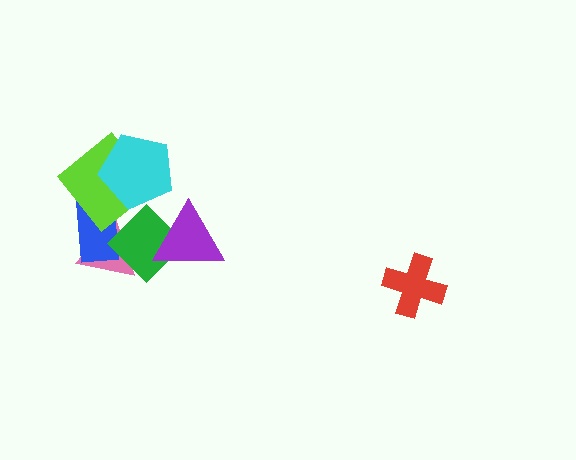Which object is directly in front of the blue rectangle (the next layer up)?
The lime diamond is directly in front of the blue rectangle.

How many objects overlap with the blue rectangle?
3 objects overlap with the blue rectangle.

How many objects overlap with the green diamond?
4 objects overlap with the green diamond.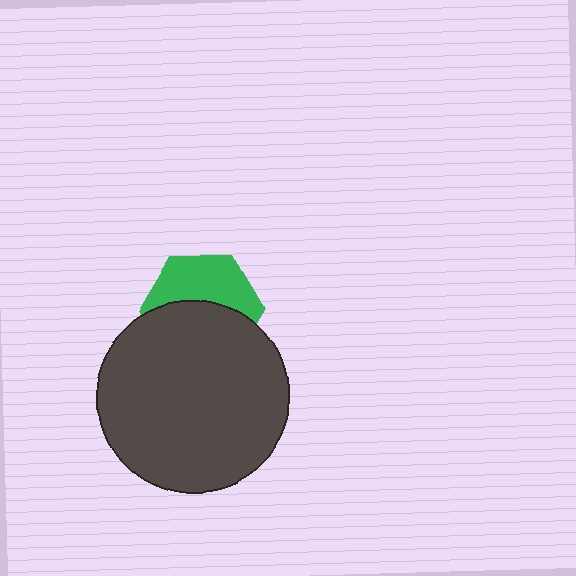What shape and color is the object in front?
The object in front is a dark gray circle.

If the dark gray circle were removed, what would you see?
You would see the complete green hexagon.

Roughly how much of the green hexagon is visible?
About half of it is visible (roughly 46%).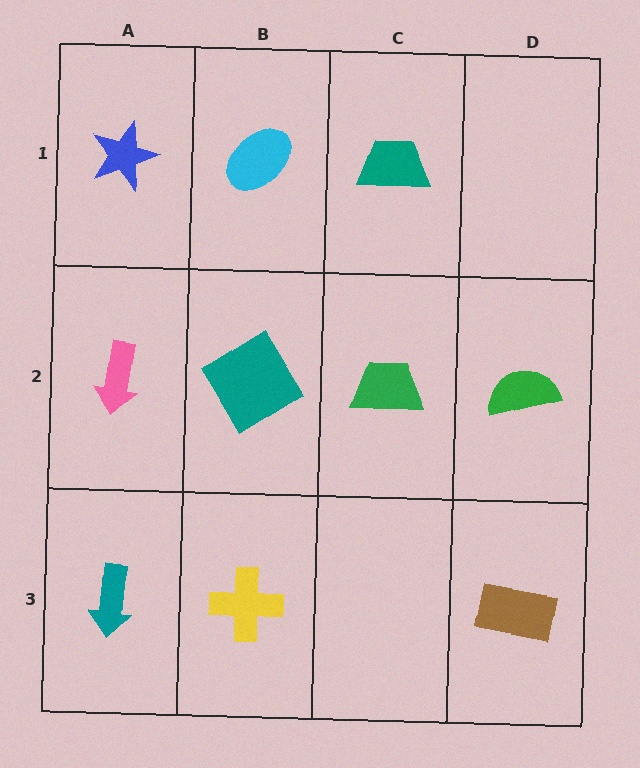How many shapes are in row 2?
4 shapes.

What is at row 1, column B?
A cyan ellipse.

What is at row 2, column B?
A teal diamond.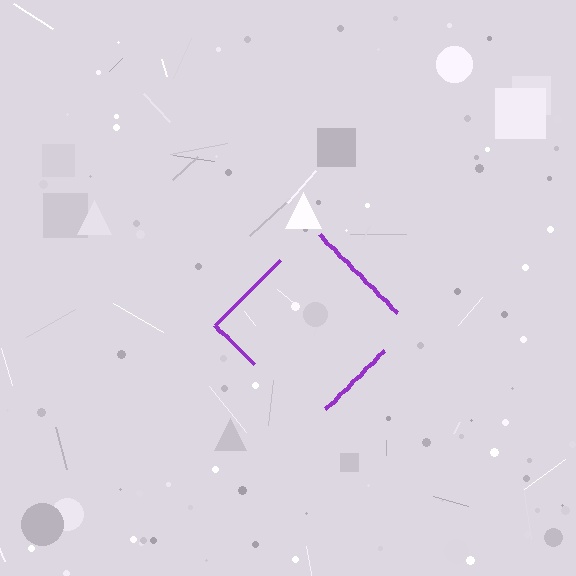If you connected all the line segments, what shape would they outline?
They would outline a diamond.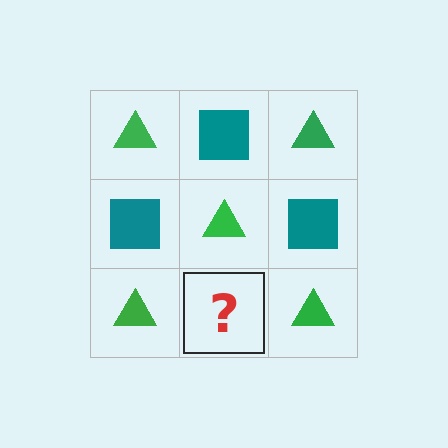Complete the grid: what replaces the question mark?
The question mark should be replaced with a teal square.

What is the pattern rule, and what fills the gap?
The rule is that it alternates green triangle and teal square in a checkerboard pattern. The gap should be filled with a teal square.